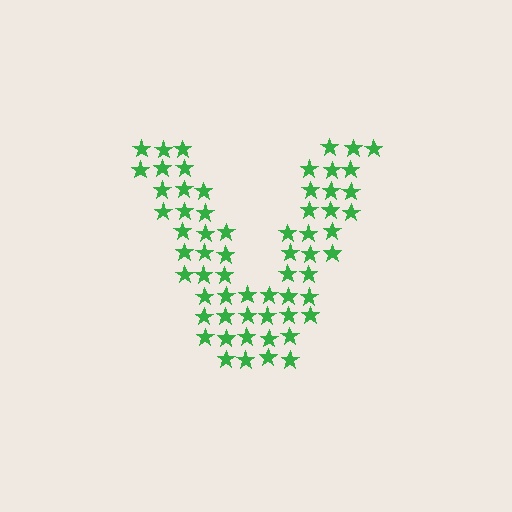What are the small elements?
The small elements are stars.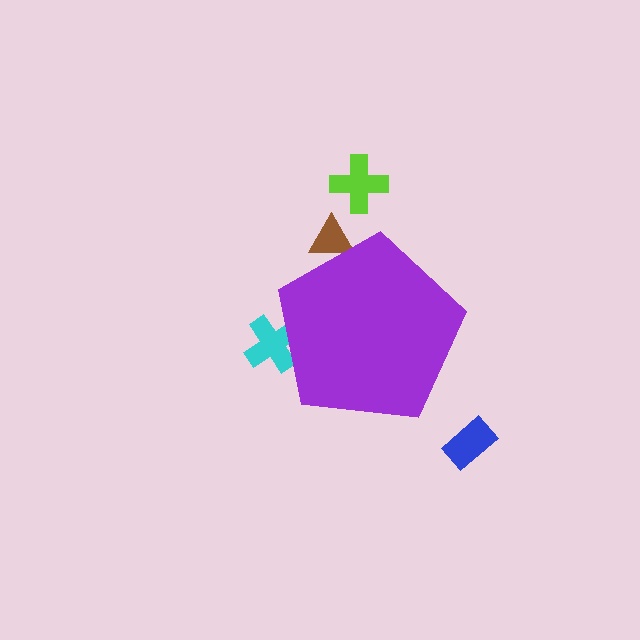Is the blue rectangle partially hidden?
No, the blue rectangle is fully visible.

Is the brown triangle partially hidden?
Yes, the brown triangle is partially hidden behind the purple pentagon.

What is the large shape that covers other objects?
A purple pentagon.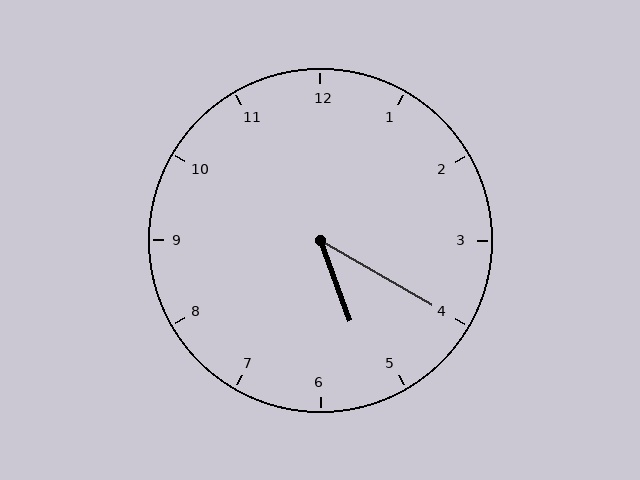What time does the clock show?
5:20.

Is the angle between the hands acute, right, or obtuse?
It is acute.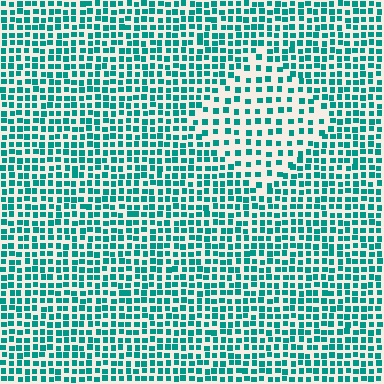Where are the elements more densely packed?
The elements are more densely packed outside the diamond boundary.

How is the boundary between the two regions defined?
The boundary is defined by a change in element density (approximately 1.8x ratio). All elements are the same color, size, and shape.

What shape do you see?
I see a diamond.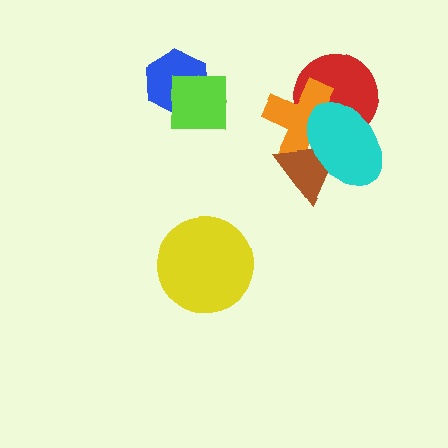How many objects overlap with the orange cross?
3 objects overlap with the orange cross.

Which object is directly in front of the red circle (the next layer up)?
The orange cross is directly in front of the red circle.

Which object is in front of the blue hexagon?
The lime square is in front of the blue hexagon.